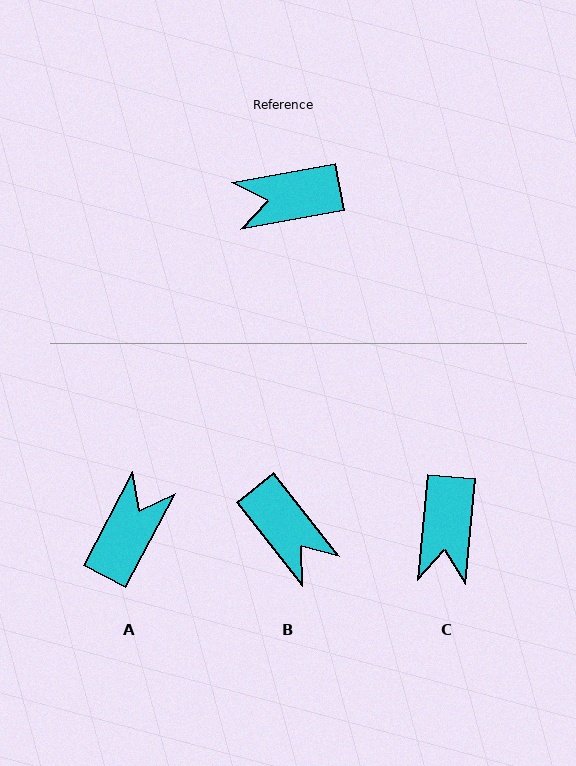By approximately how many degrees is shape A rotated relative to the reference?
Approximately 128 degrees clockwise.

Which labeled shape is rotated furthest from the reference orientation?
A, about 128 degrees away.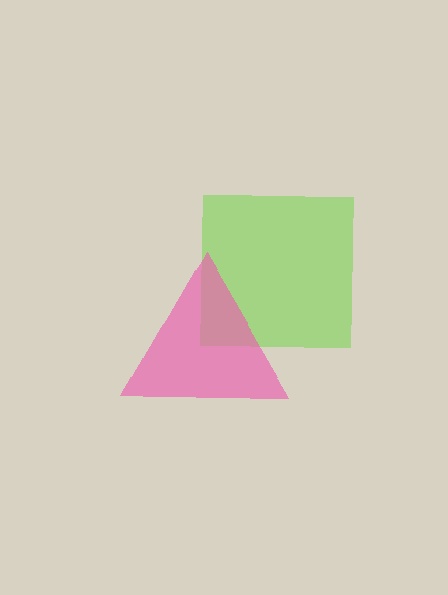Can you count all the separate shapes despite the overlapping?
Yes, there are 2 separate shapes.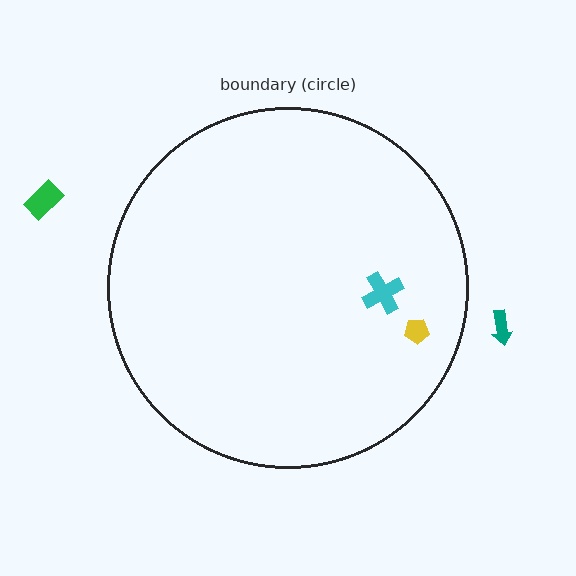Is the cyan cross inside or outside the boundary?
Inside.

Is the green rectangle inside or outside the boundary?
Outside.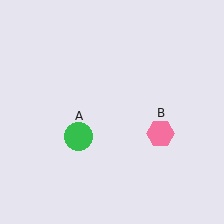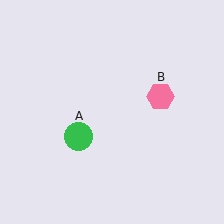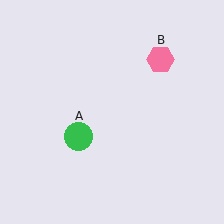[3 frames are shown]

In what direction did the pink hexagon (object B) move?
The pink hexagon (object B) moved up.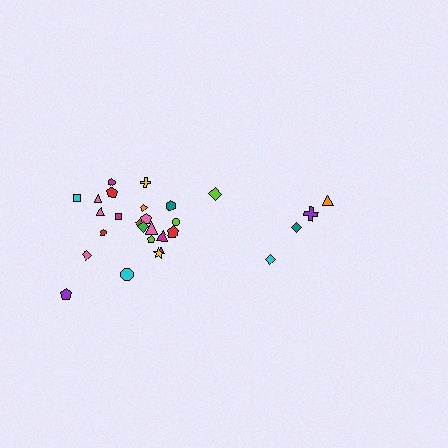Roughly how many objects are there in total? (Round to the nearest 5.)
Roughly 30 objects in total.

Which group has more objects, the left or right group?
The left group.